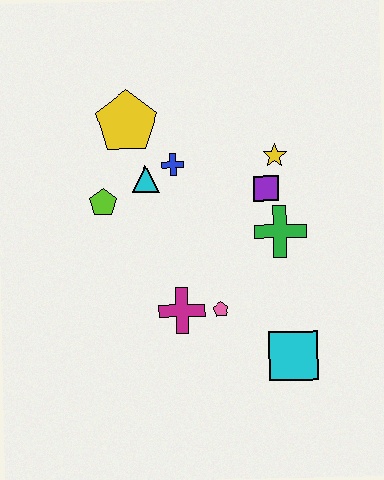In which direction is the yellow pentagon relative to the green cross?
The yellow pentagon is to the left of the green cross.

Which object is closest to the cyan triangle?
The blue cross is closest to the cyan triangle.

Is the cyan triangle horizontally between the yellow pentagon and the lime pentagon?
No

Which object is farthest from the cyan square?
The yellow pentagon is farthest from the cyan square.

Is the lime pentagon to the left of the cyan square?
Yes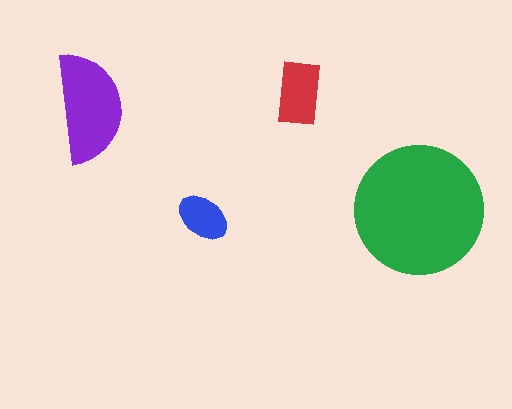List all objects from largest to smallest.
The green circle, the purple semicircle, the red rectangle, the blue ellipse.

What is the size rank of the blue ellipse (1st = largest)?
4th.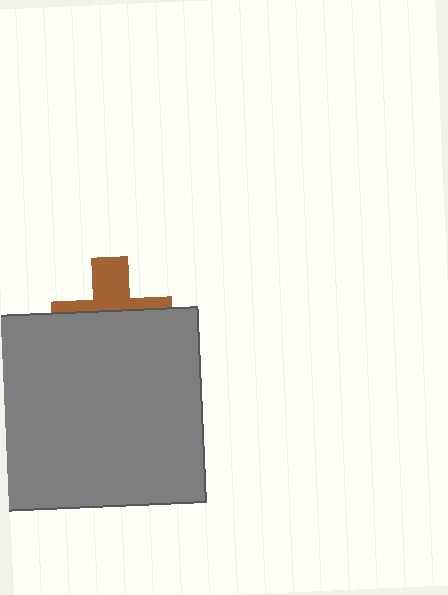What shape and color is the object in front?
The object in front is a gray rectangle.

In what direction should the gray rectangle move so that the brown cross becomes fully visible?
The gray rectangle should move down. That is the shortest direction to clear the overlap and leave the brown cross fully visible.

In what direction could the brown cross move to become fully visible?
The brown cross could move up. That would shift it out from behind the gray rectangle entirely.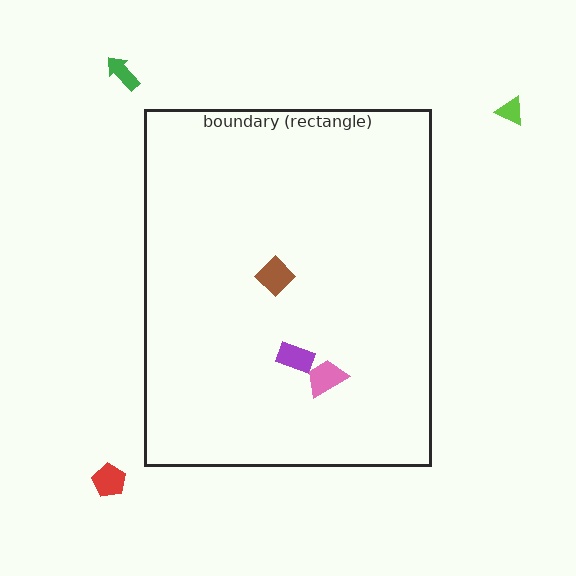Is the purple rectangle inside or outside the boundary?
Inside.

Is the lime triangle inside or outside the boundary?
Outside.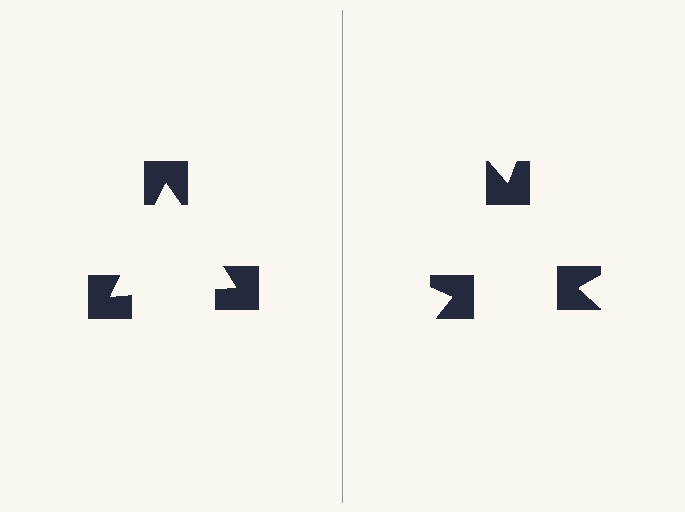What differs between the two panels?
The notched squares are positioned identically on both sides; only the wedge orientations differ. On the left they align to a triangle; on the right they are misaligned.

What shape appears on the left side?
An illusory triangle.